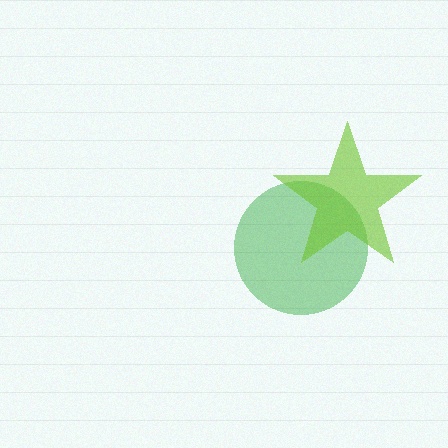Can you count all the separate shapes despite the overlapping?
Yes, there are 2 separate shapes.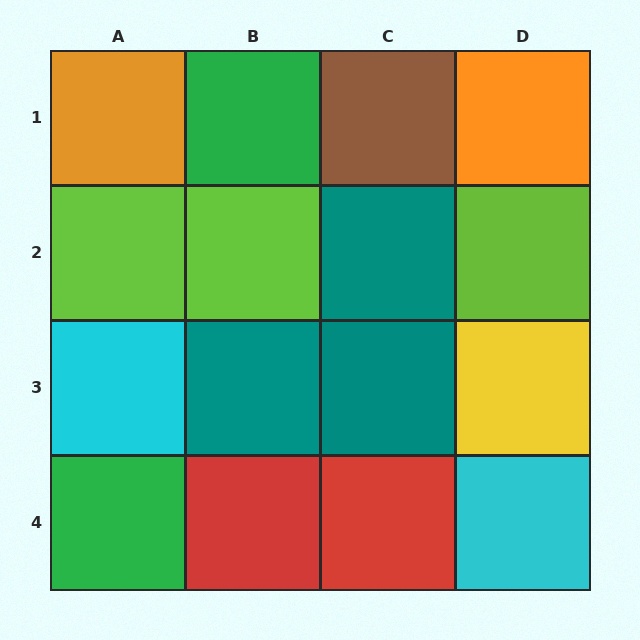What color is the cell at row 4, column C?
Red.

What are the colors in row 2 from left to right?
Lime, lime, teal, lime.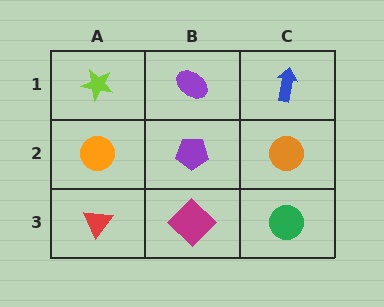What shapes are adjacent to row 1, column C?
An orange circle (row 2, column C), a purple ellipse (row 1, column B).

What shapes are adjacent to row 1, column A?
An orange circle (row 2, column A), a purple ellipse (row 1, column B).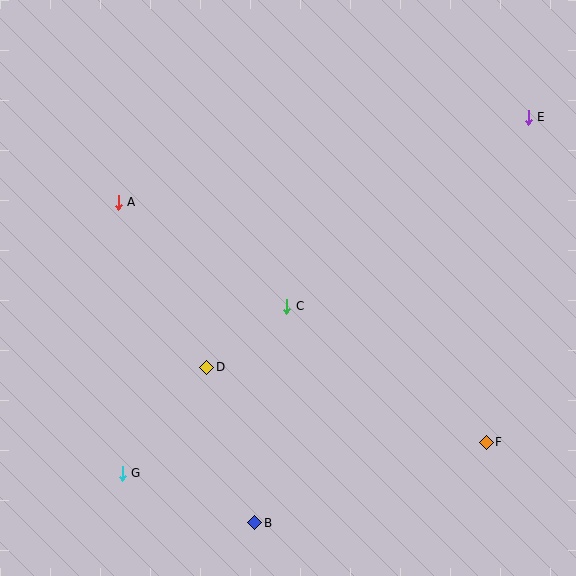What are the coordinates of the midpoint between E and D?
The midpoint between E and D is at (368, 242).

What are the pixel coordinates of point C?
Point C is at (287, 306).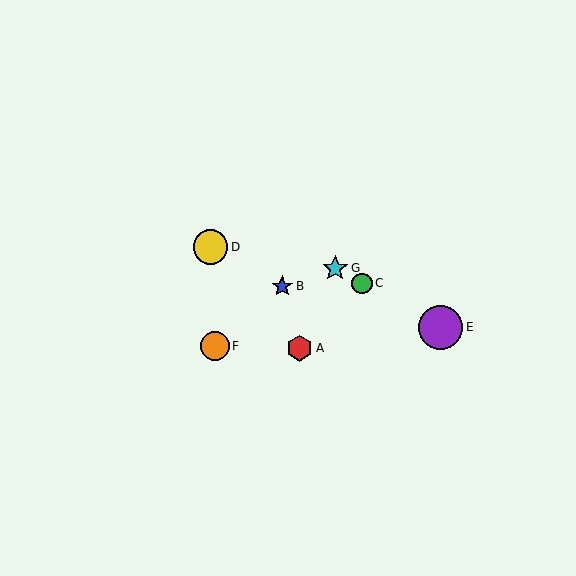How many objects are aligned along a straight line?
3 objects (C, E, G) are aligned along a straight line.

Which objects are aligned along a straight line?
Objects C, E, G are aligned along a straight line.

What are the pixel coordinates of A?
Object A is at (300, 348).